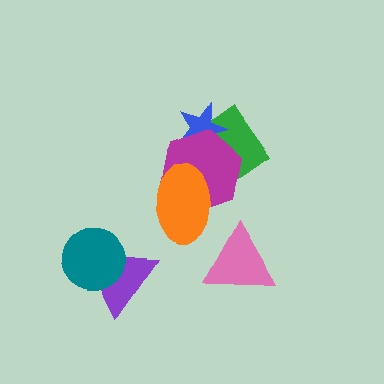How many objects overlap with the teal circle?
1 object overlaps with the teal circle.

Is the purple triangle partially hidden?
Yes, it is partially covered by another shape.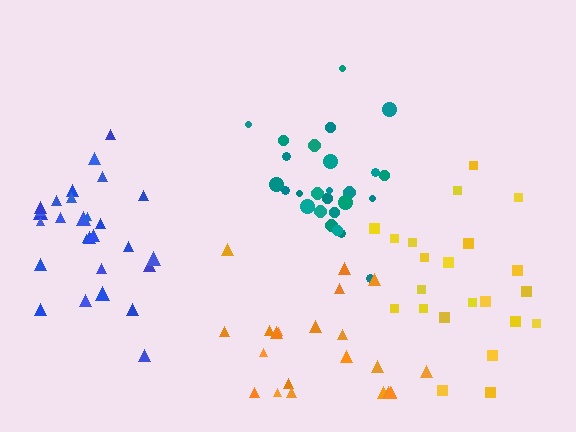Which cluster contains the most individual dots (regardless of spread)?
Blue (29).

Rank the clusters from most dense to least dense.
blue, teal, yellow, orange.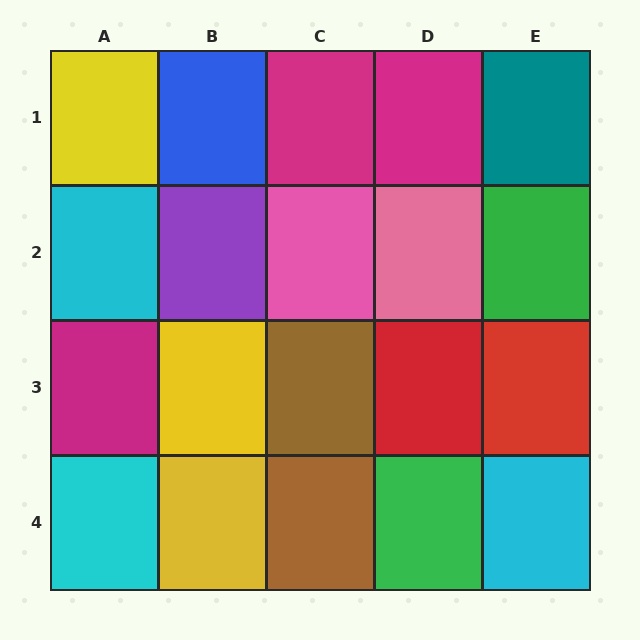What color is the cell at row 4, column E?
Cyan.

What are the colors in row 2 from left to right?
Cyan, purple, pink, pink, green.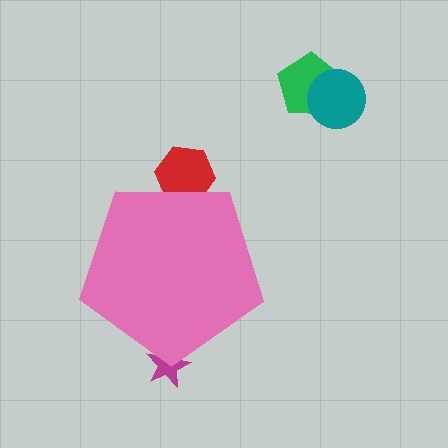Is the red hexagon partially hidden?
Yes, the red hexagon is partially hidden behind the pink pentagon.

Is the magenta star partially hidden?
Yes, the magenta star is partially hidden behind the pink pentagon.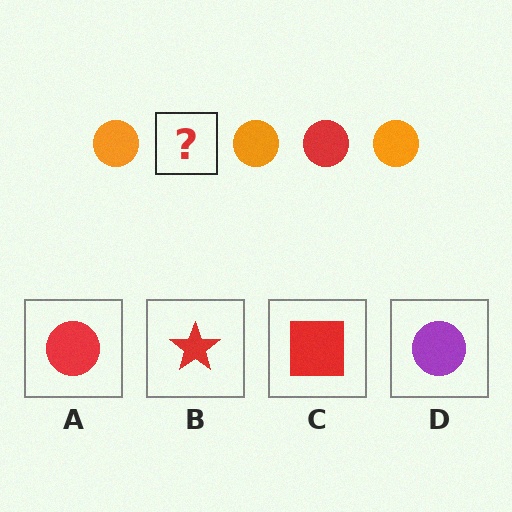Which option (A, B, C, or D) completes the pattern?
A.